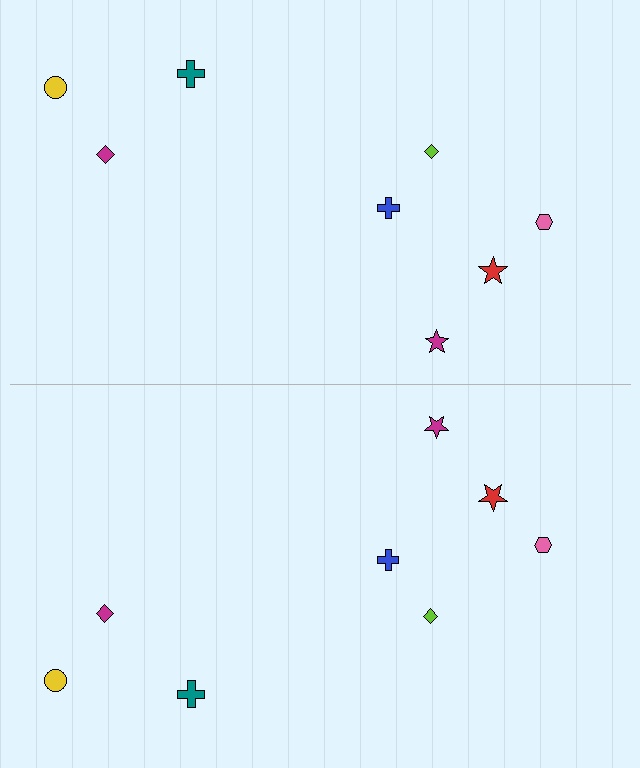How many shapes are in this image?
There are 16 shapes in this image.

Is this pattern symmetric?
Yes, this pattern has bilateral (reflection) symmetry.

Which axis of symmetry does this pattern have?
The pattern has a horizontal axis of symmetry running through the center of the image.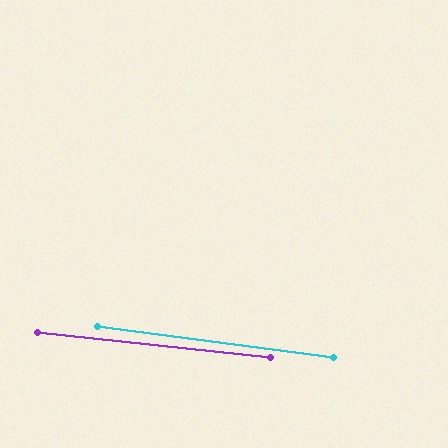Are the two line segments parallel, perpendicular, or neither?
Parallel — their directions differ by only 1.5°.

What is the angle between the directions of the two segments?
Approximately 1 degree.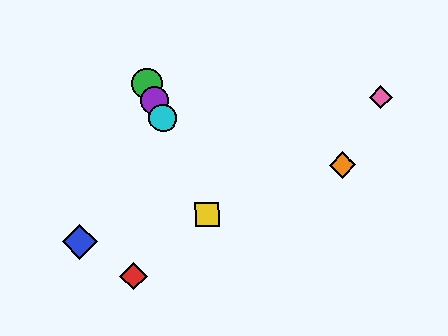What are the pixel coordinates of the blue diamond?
The blue diamond is at (80, 242).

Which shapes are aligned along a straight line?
The green circle, the yellow square, the purple circle, the cyan circle are aligned along a straight line.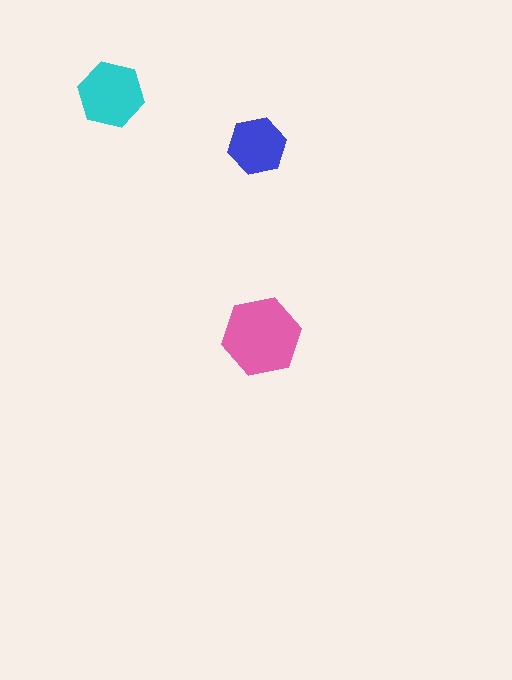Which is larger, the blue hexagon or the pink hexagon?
The pink one.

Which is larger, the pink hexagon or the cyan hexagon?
The pink one.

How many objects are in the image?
There are 3 objects in the image.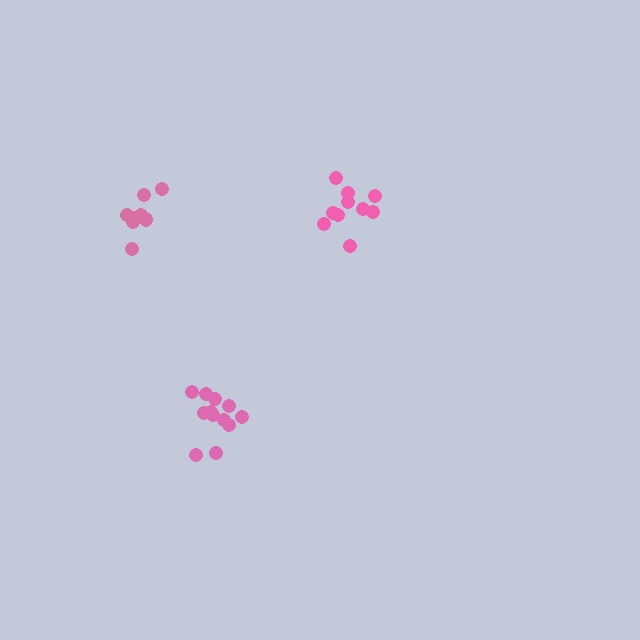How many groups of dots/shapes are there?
There are 3 groups.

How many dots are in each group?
Group 1: 12 dots, Group 2: 10 dots, Group 3: 8 dots (30 total).